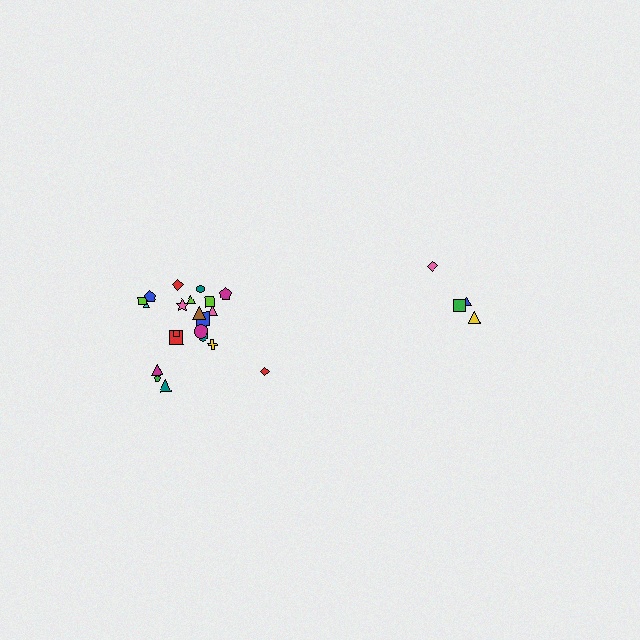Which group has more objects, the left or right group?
The left group.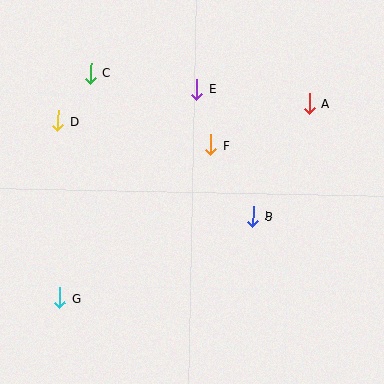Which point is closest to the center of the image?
Point F at (211, 145) is closest to the center.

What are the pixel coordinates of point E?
Point E is at (197, 90).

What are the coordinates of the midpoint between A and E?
The midpoint between A and E is at (253, 97).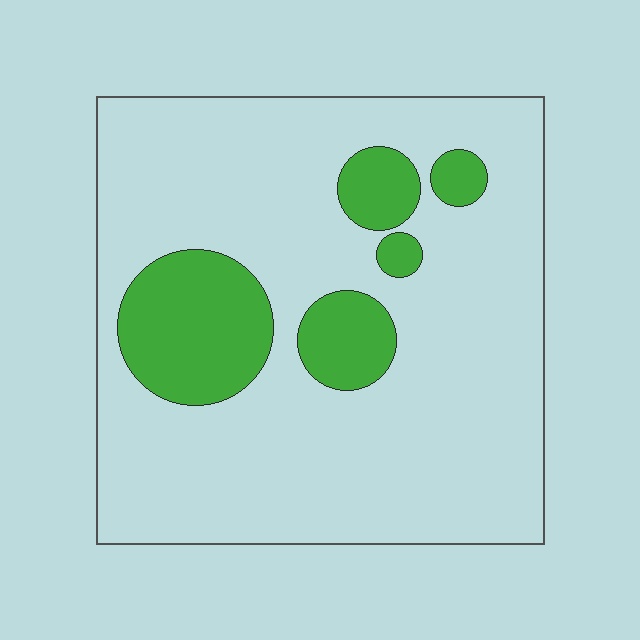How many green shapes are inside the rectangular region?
5.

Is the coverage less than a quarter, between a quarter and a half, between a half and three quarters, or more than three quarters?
Less than a quarter.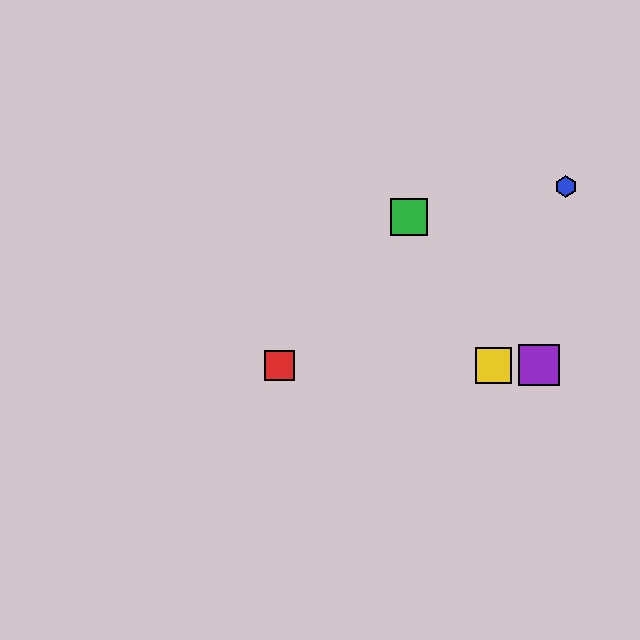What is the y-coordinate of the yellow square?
The yellow square is at y≈365.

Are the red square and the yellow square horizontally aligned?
Yes, both are at y≈365.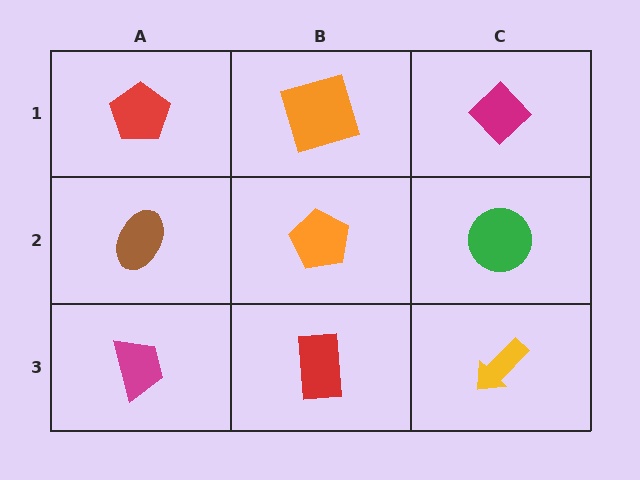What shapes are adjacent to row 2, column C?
A magenta diamond (row 1, column C), a yellow arrow (row 3, column C), an orange pentagon (row 2, column B).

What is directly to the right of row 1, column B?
A magenta diamond.